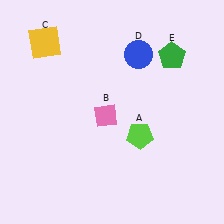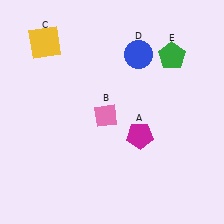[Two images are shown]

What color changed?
The pentagon (A) changed from lime in Image 1 to magenta in Image 2.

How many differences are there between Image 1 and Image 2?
There is 1 difference between the two images.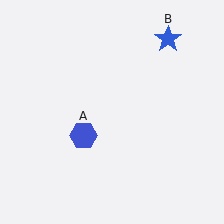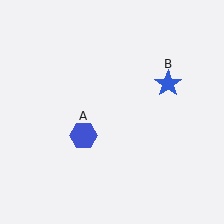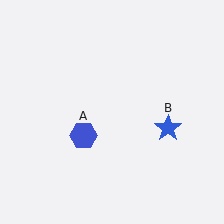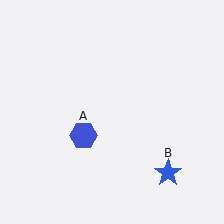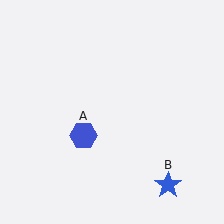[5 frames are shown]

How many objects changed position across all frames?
1 object changed position: blue star (object B).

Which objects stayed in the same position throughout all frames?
Blue hexagon (object A) remained stationary.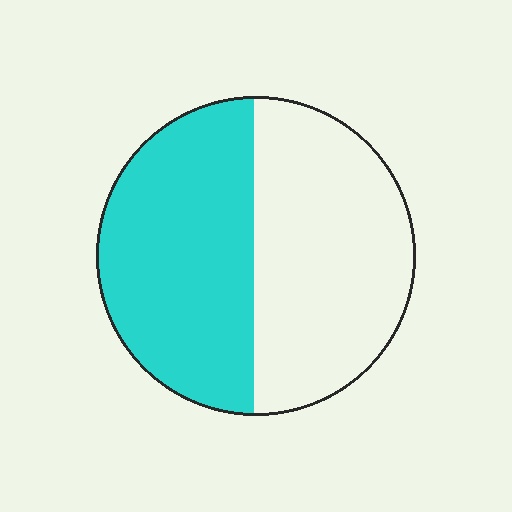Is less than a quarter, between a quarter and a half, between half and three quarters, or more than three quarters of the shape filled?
Between a quarter and a half.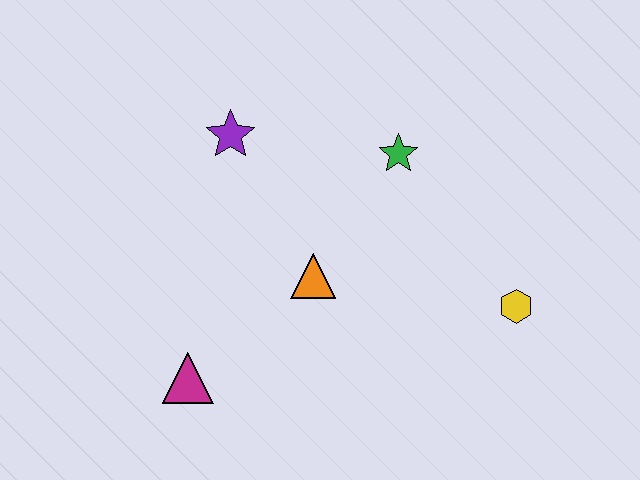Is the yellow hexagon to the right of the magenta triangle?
Yes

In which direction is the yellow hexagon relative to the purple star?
The yellow hexagon is to the right of the purple star.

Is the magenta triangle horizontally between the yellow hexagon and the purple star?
No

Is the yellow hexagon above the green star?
No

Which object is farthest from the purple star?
The yellow hexagon is farthest from the purple star.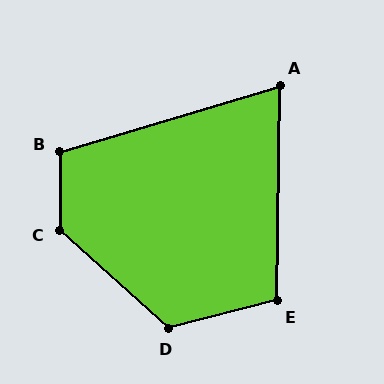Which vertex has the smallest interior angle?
A, at approximately 73 degrees.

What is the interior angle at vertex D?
Approximately 124 degrees (obtuse).